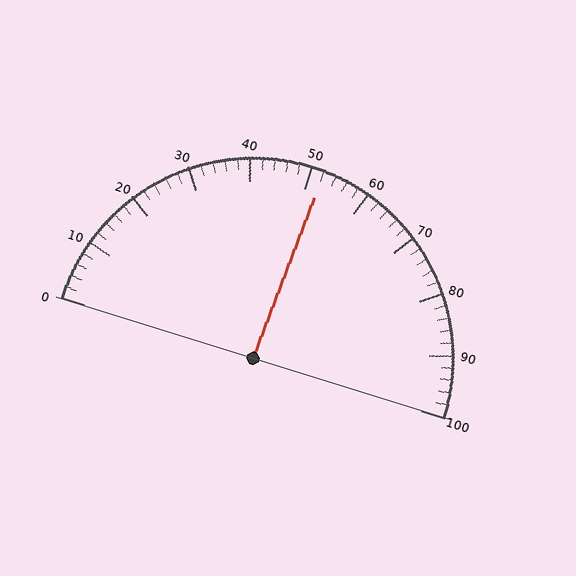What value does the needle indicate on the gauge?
The needle indicates approximately 52.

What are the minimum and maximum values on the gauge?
The gauge ranges from 0 to 100.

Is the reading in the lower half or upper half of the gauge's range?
The reading is in the upper half of the range (0 to 100).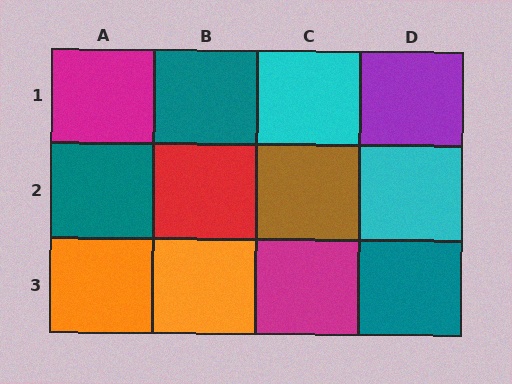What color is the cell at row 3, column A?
Orange.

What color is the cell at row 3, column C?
Magenta.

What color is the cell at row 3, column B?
Orange.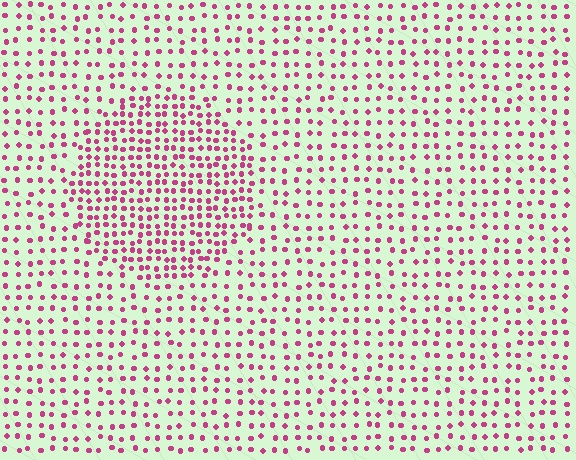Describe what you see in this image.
The image contains small magenta elements arranged at two different densities. A circle-shaped region is visible where the elements are more densely packed than the surrounding area.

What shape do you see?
I see a circle.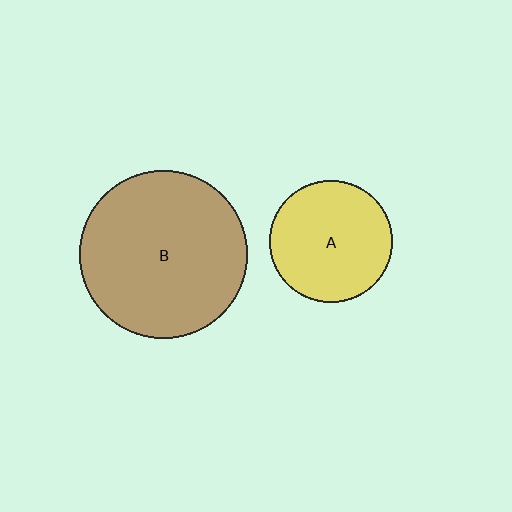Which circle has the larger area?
Circle B (brown).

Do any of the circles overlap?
No, none of the circles overlap.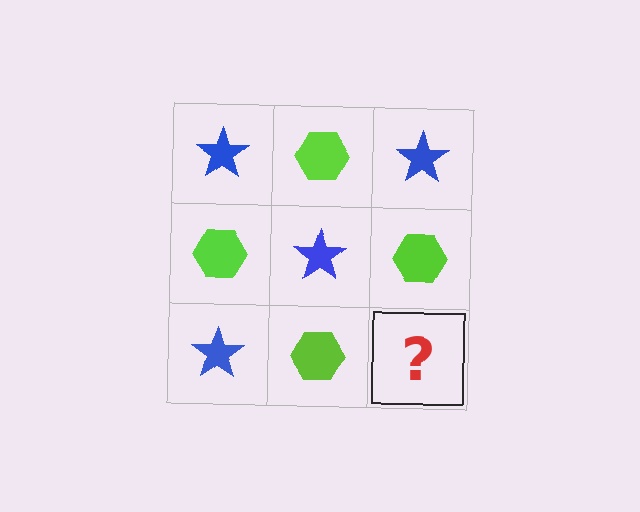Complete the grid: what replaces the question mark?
The question mark should be replaced with a blue star.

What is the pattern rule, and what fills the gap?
The rule is that it alternates blue star and lime hexagon in a checkerboard pattern. The gap should be filled with a blue star.